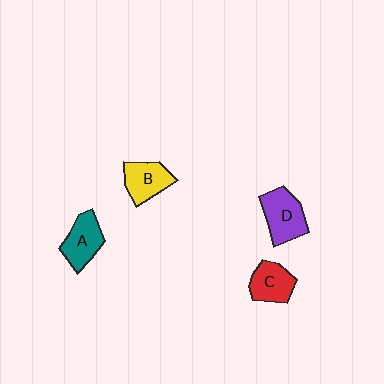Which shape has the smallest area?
Shape C (red).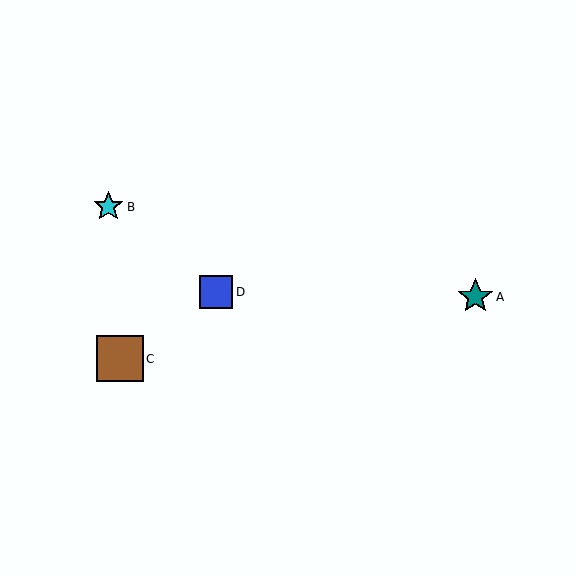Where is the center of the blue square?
The center of the blue square is at (216, 292).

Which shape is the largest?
The brown square (labeled C) is the largest.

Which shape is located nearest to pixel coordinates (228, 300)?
The blue square (labeled D) at (216, 292) is nearest to that location.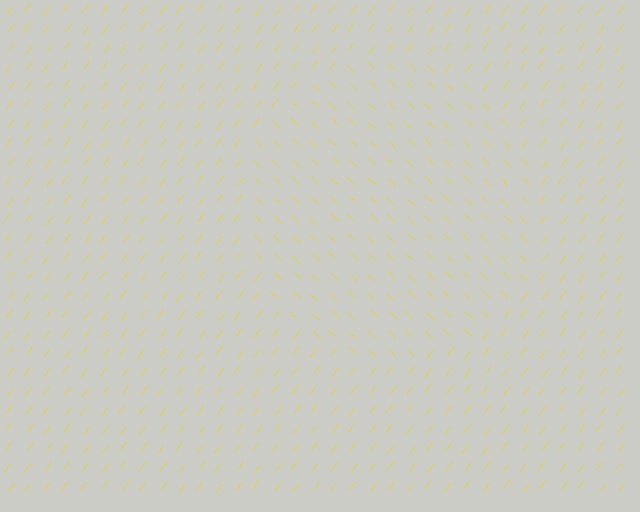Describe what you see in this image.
The image is filled with small yellow line segments. A circle region in the image has lines oriented differently from the surrounding lines, creating a visible texture boundary.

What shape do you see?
I see a circle.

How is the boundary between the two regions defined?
The boundary is defined purely by a change in line orientation (approximately 86 degrees difference). All lines are the same color and thickness.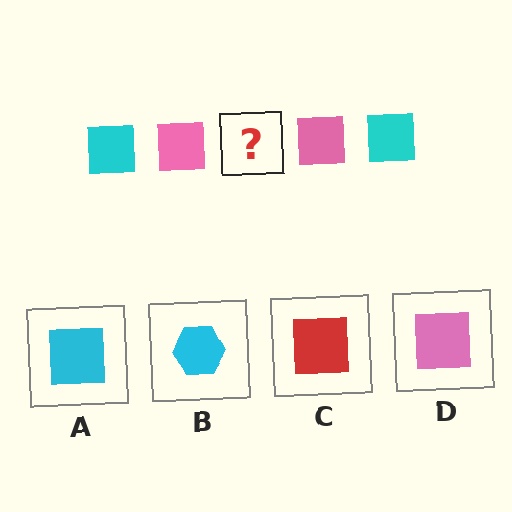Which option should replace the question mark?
Option A.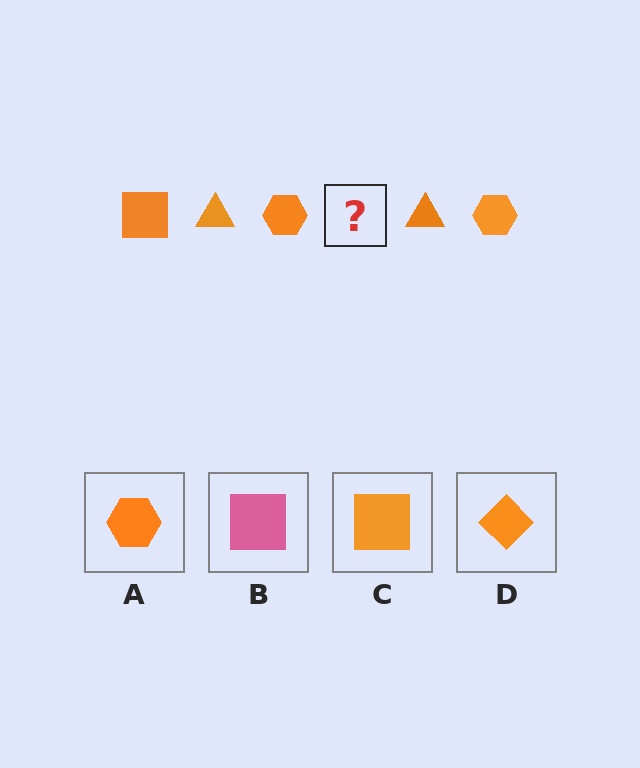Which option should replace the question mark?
Option C.